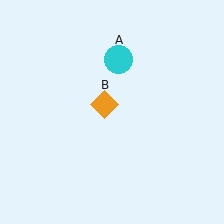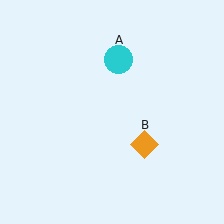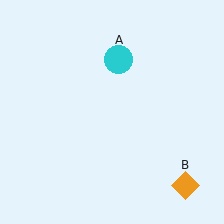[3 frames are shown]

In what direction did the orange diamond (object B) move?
The orange diamond (object B) moved down and to the right.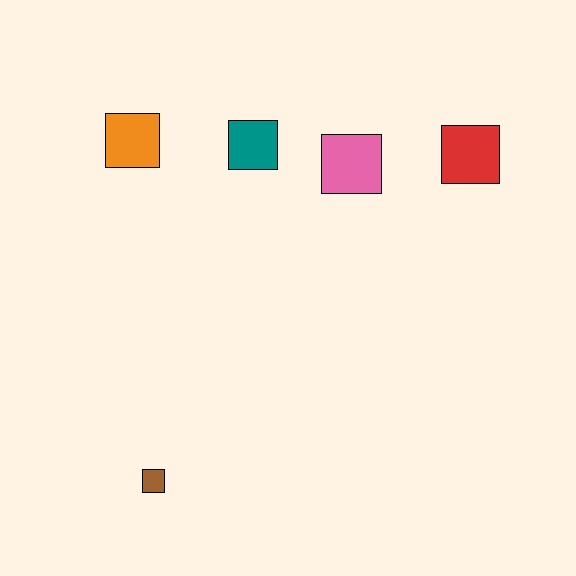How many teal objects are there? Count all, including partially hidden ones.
There is 1 teal object.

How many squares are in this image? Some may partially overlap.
There are 5 squares.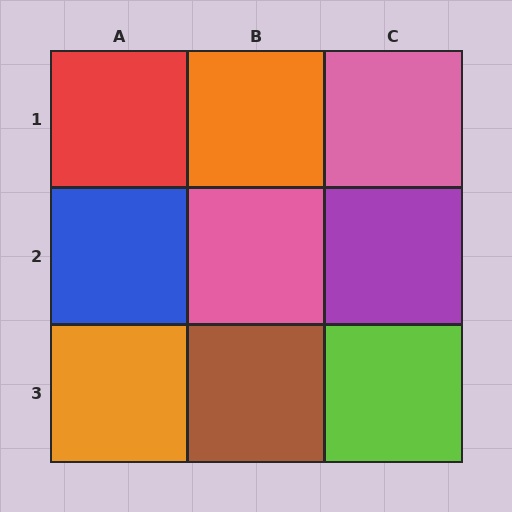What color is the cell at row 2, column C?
Purple.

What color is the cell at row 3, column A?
Orange.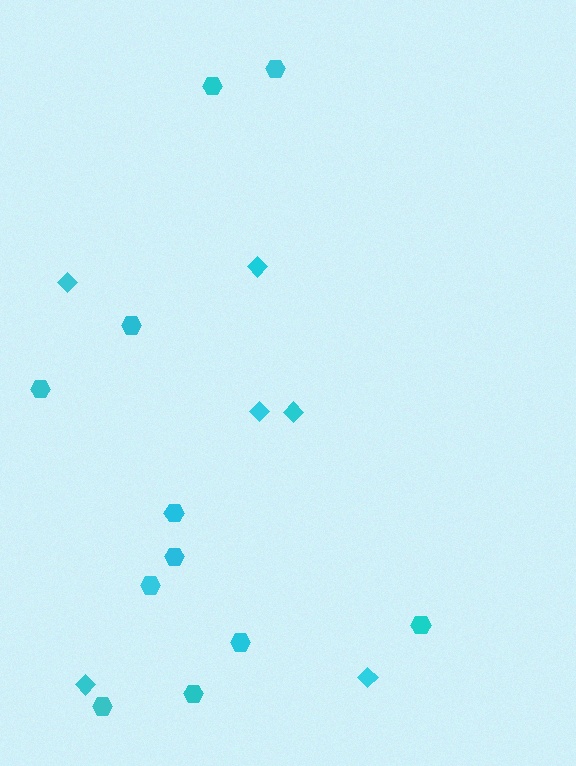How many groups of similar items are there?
There are 2 groups: one group of diamonds (6) and one group of hexagons (11).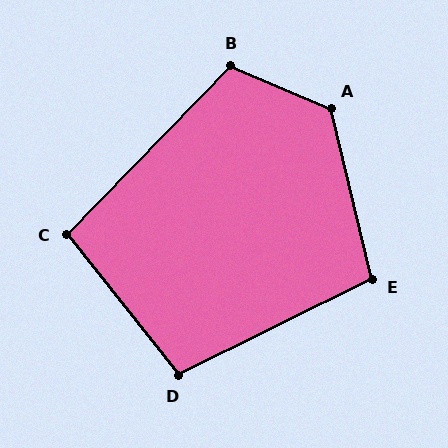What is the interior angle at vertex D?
Approximately 102 degrees (obtuse).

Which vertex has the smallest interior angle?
C, at approximately 97 degrees.